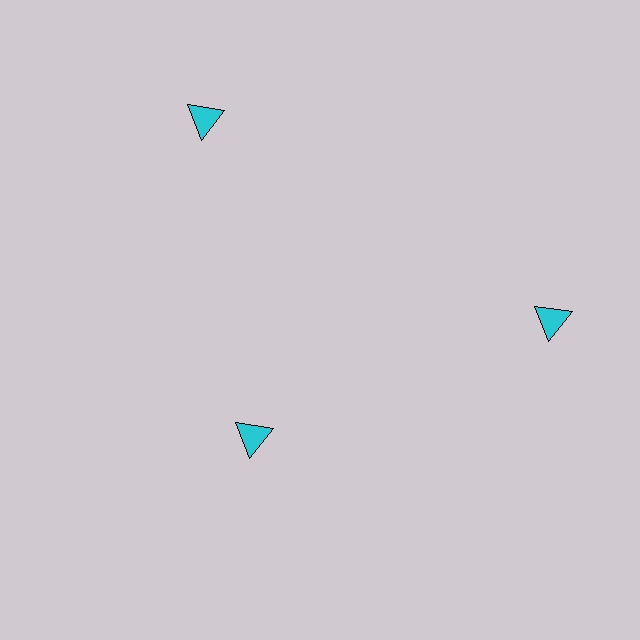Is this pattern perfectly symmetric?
No. The 3 cyan triangles are arranged in a ring, but one element near the 7 o'clock position is pulled inward toward the center, breaking the 3-fold rotational symmetry.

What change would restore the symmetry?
The symmetry would be restored by moving it outward, back onto the ring so that all 3 triangles sit at equal angles and equal distance from the center.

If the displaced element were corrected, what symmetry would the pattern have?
It would have 3-fold rotational symmetry — the pattern would map onto itself every 120 degrees.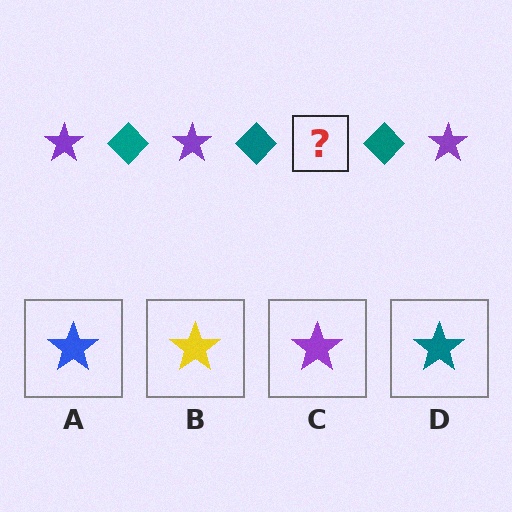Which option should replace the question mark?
Option C.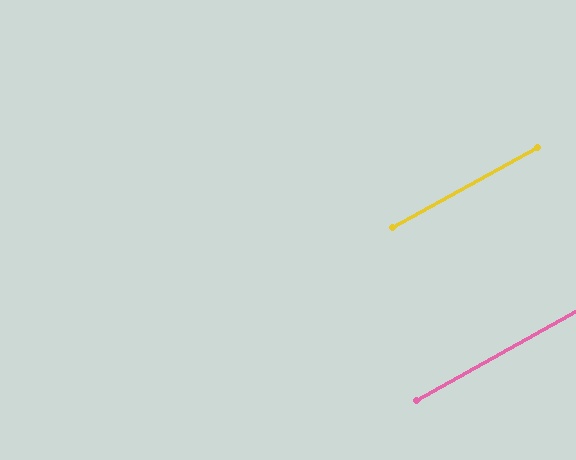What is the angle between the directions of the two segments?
Approximately 0 degrees.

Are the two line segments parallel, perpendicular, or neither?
Parallel — their directions differ by only 0.2°.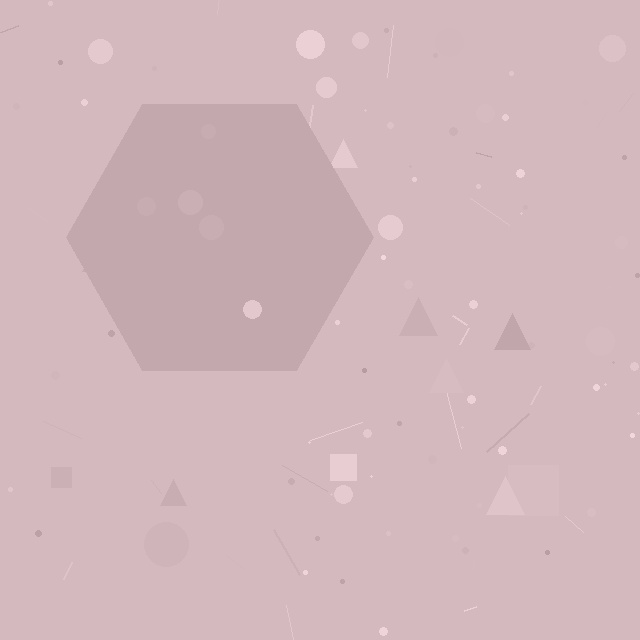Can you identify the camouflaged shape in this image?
The camouflaged shape is a hexagon.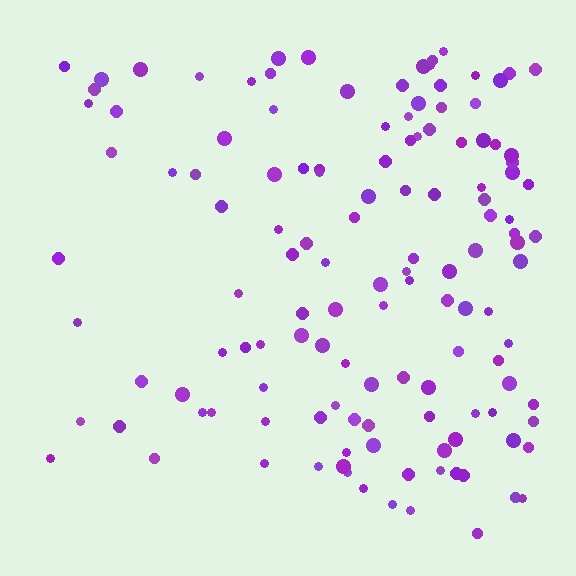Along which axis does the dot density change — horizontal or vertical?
Horizontal.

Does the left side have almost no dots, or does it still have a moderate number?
Still a moderate number, just noticeably fewer than the right.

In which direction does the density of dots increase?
From left to right, with the right side densest.